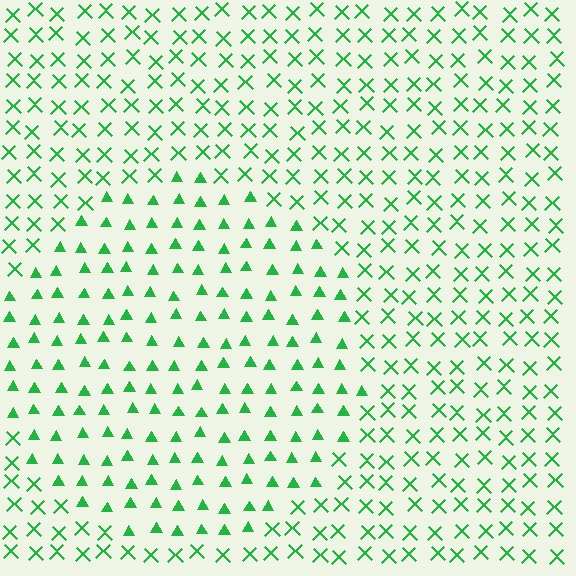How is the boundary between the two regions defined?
The boundary is defined by a change in element shape: triangles inside vs. X marks outside. All elements share the same color and spacing.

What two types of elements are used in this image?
The image uses triangles inside the circle region and X marks outside it.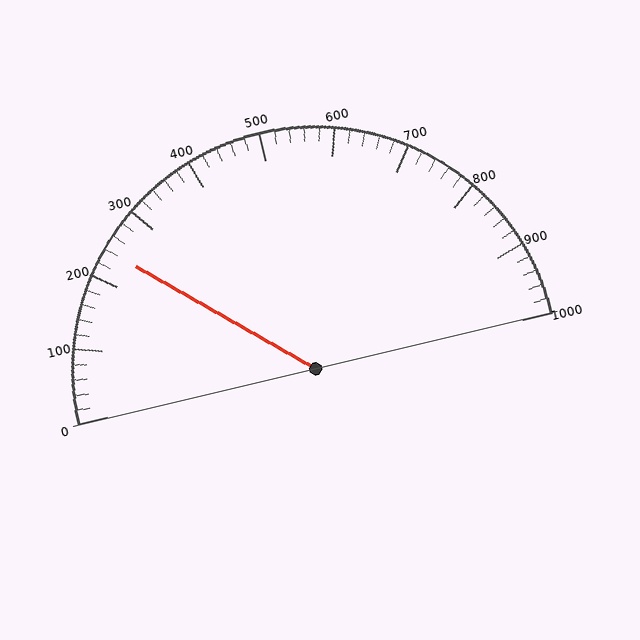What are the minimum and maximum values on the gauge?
The gauge ranges from 0 to 1000.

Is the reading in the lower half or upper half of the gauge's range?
The reading is in the lower half of the range (0 to 1000).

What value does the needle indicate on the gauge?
The needle indicates approximately 240.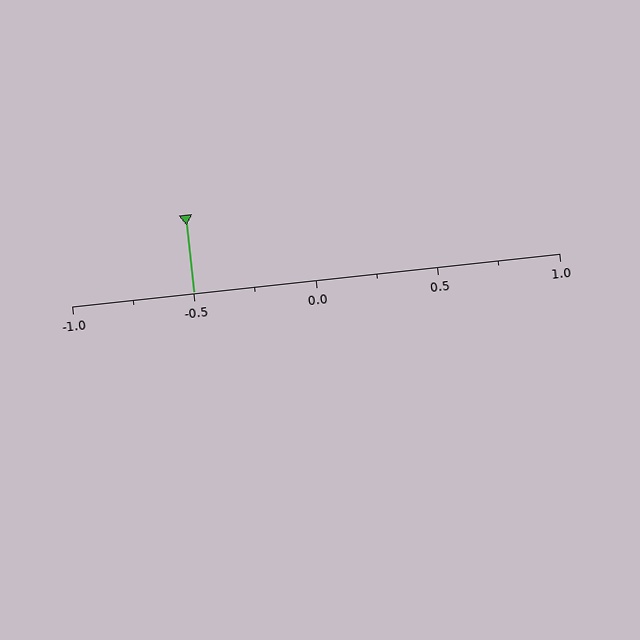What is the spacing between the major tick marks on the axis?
The major ticks are spaced 0.5 apart.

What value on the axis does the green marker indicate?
The marker indicates approximately -0.5.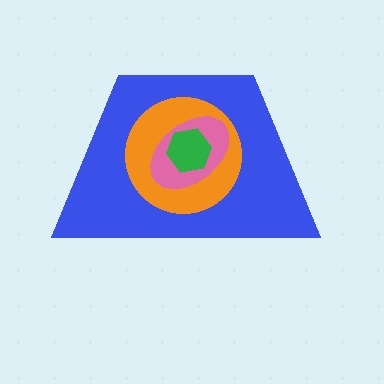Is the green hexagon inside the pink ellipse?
Yes.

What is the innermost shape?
The green hexagon.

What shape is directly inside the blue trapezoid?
The orange circle.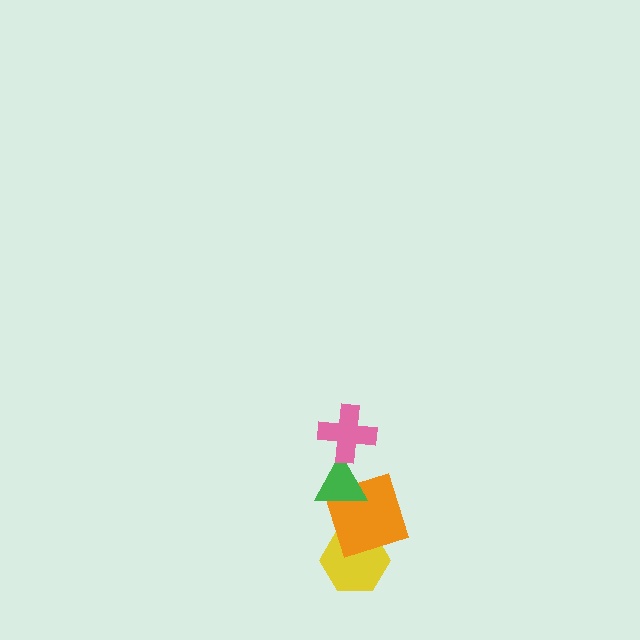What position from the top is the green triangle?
The green triangle is 2nd from the top.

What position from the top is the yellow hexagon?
The yellow hexagon is 4th from the top.